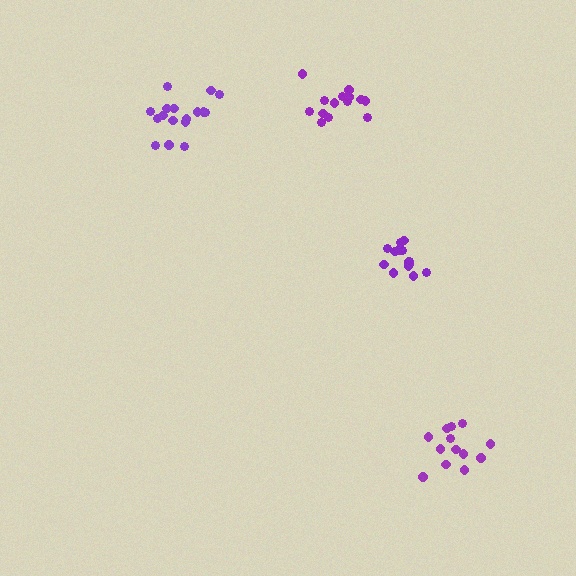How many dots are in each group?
Group 1: 13 dots, Group 2: 14 dots, Group 3: 17 dots, Group 4: 14 dots (58 total).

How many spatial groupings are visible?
There are 4 spatial groupings.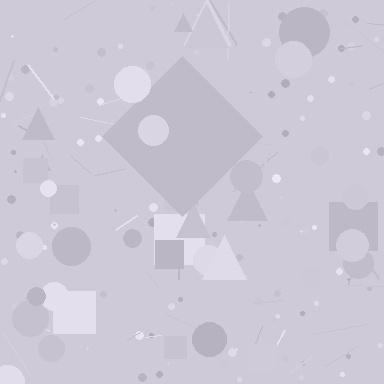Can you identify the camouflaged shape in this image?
The camouflaged shape is a diamond.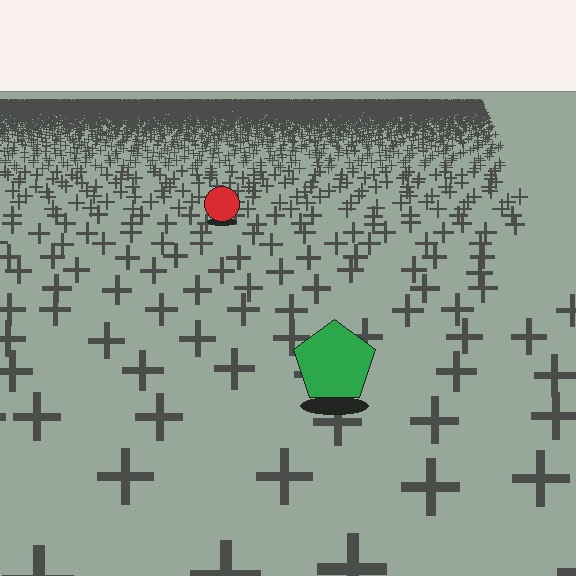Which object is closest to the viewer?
The green pentagon is closest. The texture marks near it are larger and more spread out.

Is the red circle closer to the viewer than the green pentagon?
No. The green pentagon is closer — you can tell from the texture gradient: the ground texture is coarser near it.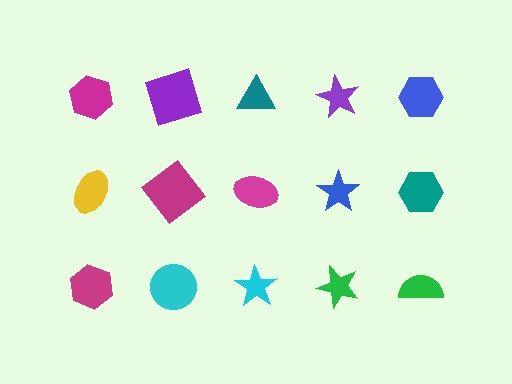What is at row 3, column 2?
A cyan circle.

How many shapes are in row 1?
5 shapes.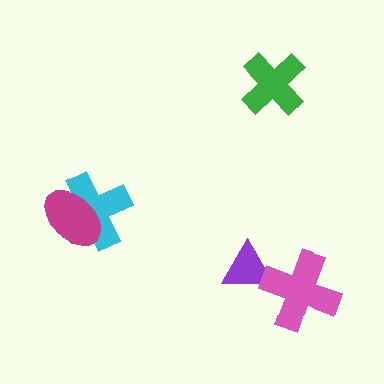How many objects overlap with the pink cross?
1 object overlaps with the pink cross.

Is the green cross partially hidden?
No, no other shape covers it.